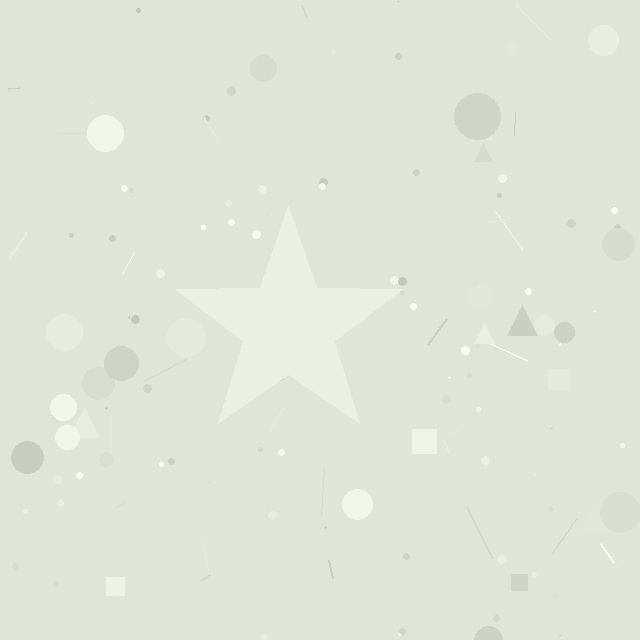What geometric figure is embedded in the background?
A star is embedded in the background.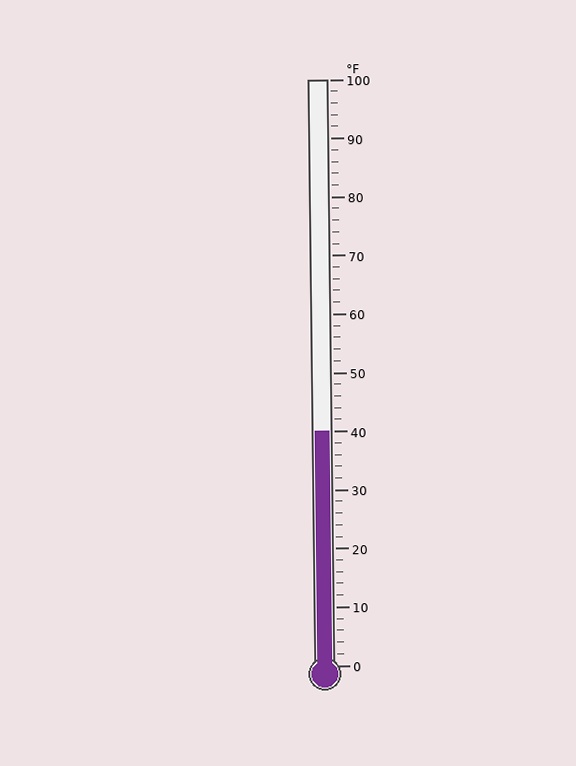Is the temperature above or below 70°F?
The temperature is below 70°F.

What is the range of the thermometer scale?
The thermometer scale ranges from 0°F to 100°F.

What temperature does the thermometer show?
The thermometer shows approximately 40°F.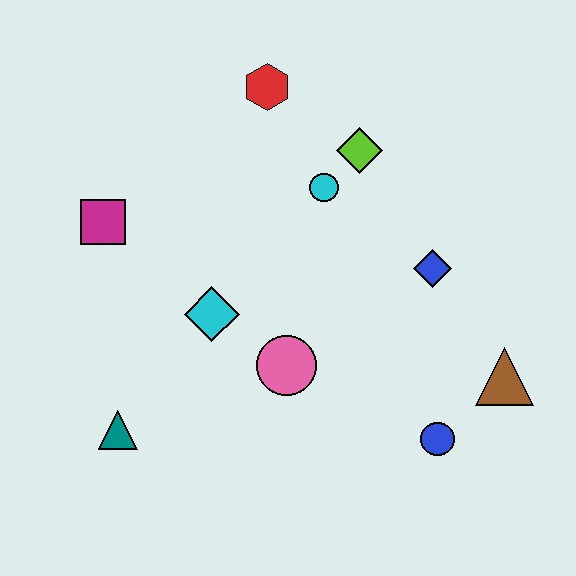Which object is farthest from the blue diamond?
The teal triangle is farthest from the blue diamond.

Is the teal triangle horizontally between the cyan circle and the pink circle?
No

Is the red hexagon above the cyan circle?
Yes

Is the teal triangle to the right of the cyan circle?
No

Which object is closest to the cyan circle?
The lime diamond is closest to the cyan circle.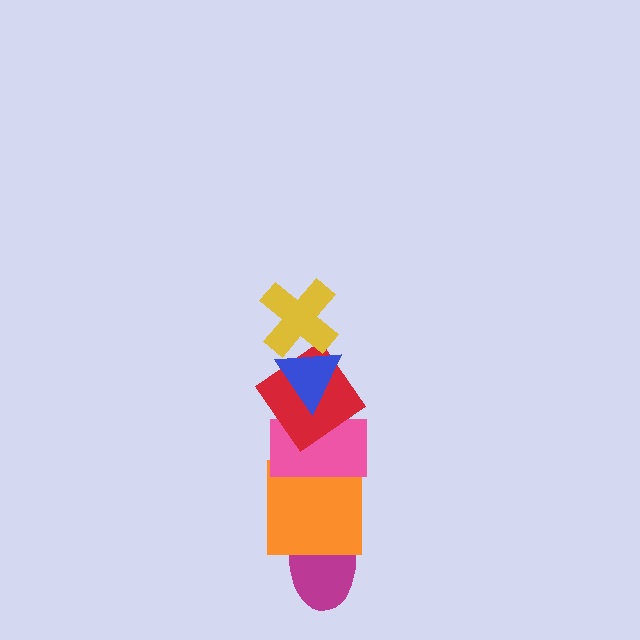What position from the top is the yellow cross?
The yellow cross is 1st from the top.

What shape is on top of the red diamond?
The blue triangle is on top of the red diamond.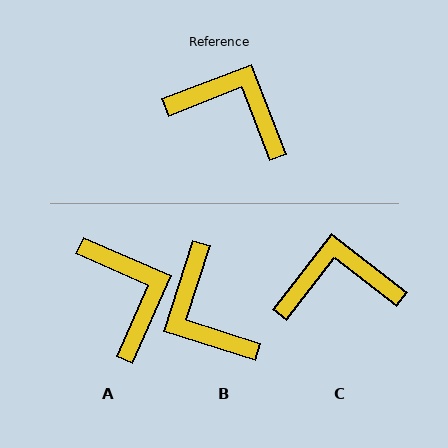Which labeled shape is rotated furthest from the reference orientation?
B, about 141 degrees away.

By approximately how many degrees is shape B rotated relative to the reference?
Approximately 141 degrees counter-clockwise.